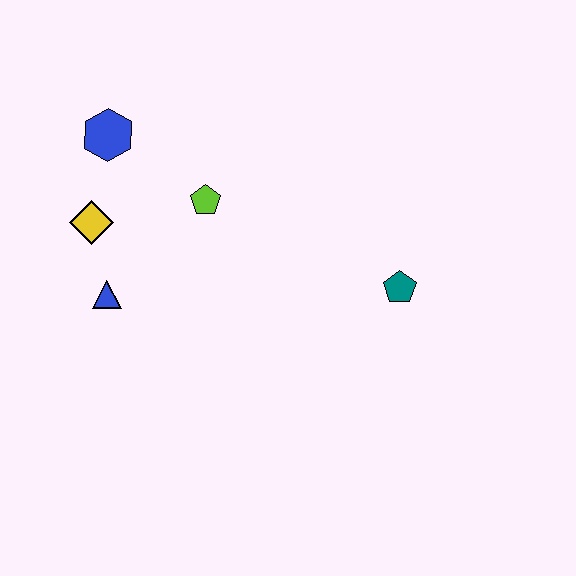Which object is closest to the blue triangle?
The yellow diamond is closest to the blue triangle.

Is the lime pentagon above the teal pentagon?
Yes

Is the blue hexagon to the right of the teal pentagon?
No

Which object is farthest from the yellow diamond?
The teal pentagon is farthest from the yellow diamond.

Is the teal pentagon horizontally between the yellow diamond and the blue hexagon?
No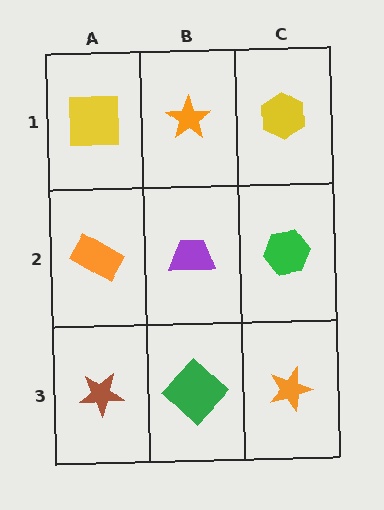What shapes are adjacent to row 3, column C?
A green hexagon (row 2, column C), a green diamond (row 3, column B).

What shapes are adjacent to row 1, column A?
An orange rectangle (row 2, column A), an orange star (row 1, column B).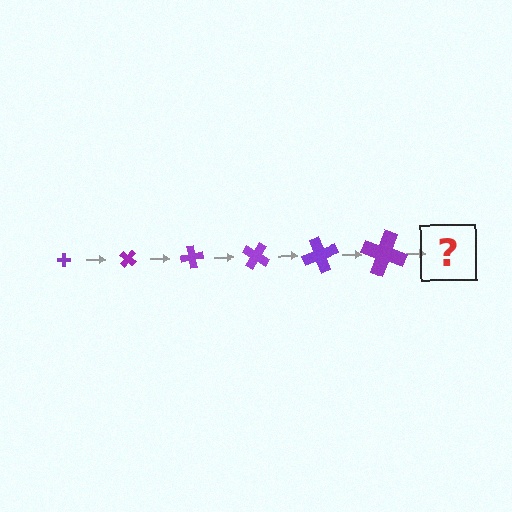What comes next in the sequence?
The next element should be a cross, larger than the previous one and rotated 240 degrees from the start.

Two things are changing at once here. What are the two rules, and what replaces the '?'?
The two rules are that the cross grows larger each step and it rotates 40 degrees each step. The '?' should be a cross, larger than the previous one and rotated 240 degrees from the start.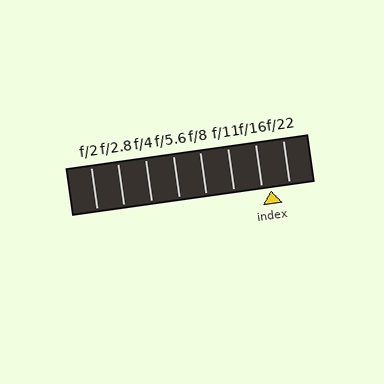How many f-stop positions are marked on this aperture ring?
There are 8 f-stop positions marked.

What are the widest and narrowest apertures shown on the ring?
The widest aperture shown is f/2 and the narrowest is f/22.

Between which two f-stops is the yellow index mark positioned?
The index mark is between f/16 and f/22.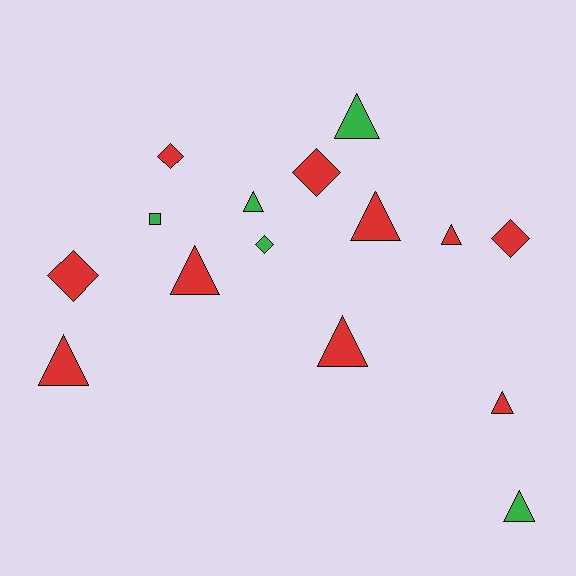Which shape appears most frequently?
Triangle, with 9 objects.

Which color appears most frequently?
Red, with 10 objects.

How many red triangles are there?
There are 6 red triangles.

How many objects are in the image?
There are 15 objects.